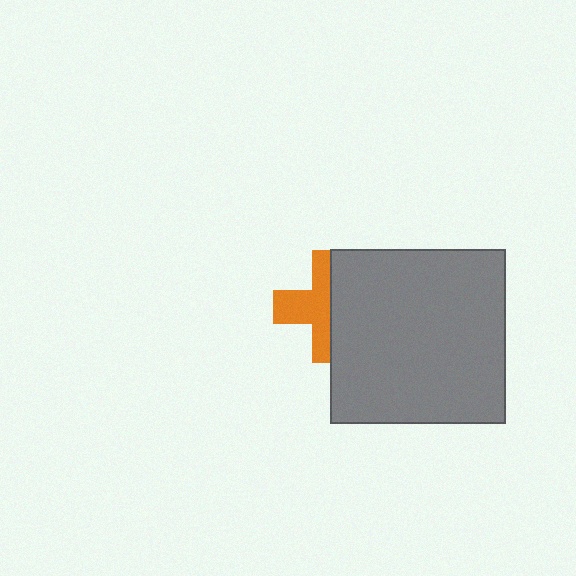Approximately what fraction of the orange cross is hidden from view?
Roughly 50% of the orange cross is hidden behind the gray square.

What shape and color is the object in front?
The object in front is a gray square.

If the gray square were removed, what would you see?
You would see the complete orange cross.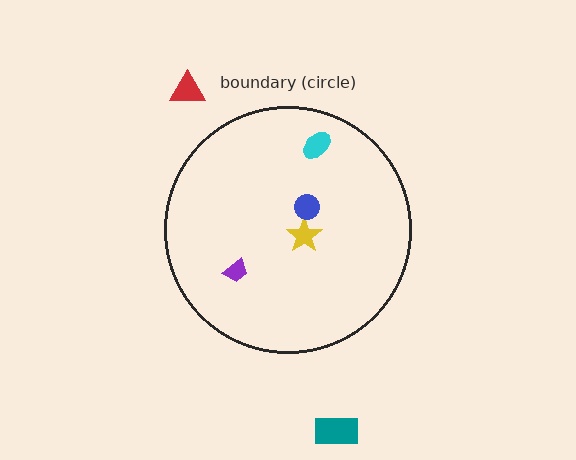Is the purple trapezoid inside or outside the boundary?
Inside.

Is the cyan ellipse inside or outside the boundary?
Inside.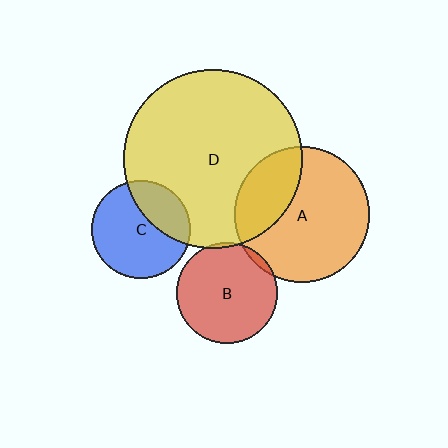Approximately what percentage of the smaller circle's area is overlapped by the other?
Approximately 30%.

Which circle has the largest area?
Circle D (yellow).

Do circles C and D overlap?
Yes.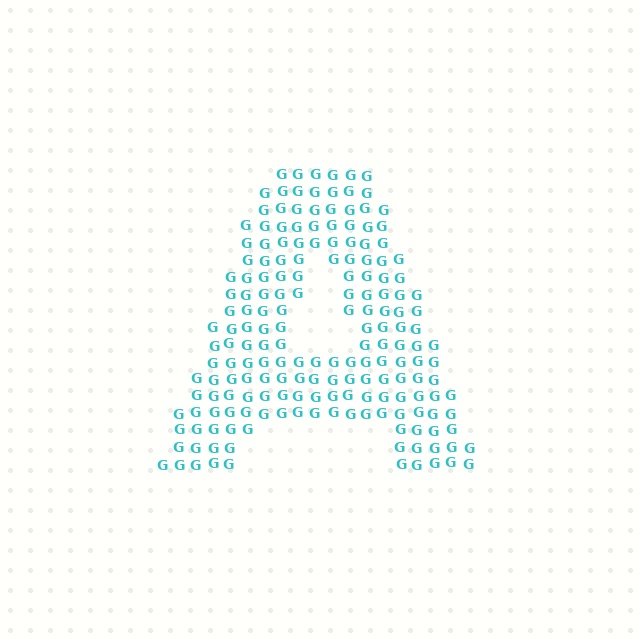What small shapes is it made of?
It is made of small letter G's.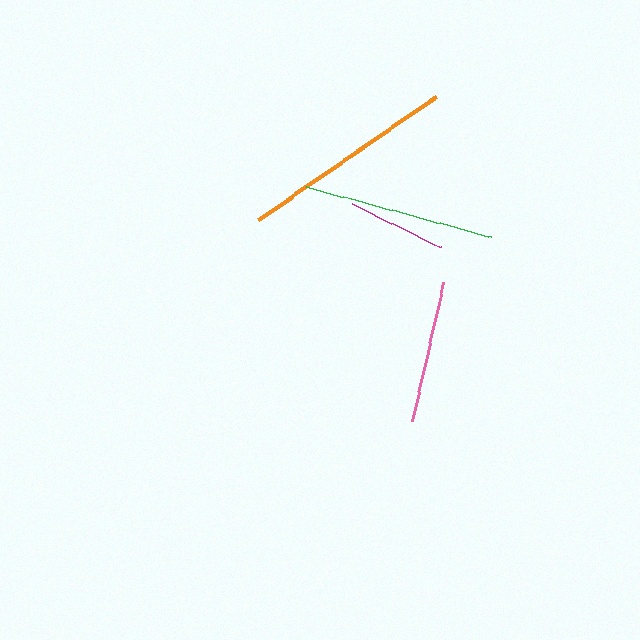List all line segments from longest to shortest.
From longest to shortest: orange, green, pink, magenta.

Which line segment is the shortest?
The magenta line is the shortest at approximately 100 pixels.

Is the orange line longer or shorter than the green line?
The orange line is longer than the green line.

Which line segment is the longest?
The orange line is the longest at approximately 217 pixels.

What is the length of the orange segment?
The orange segment is approximately 217 pixels long.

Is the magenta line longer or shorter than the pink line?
The pink line is longer than the magenta line.